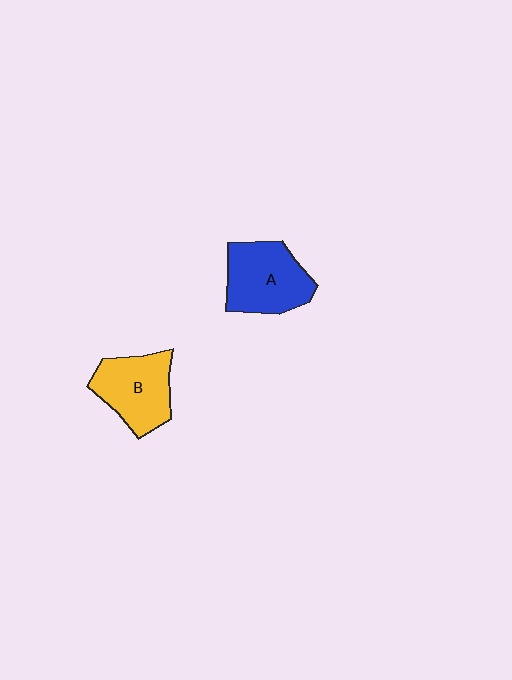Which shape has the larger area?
Shape A (blue).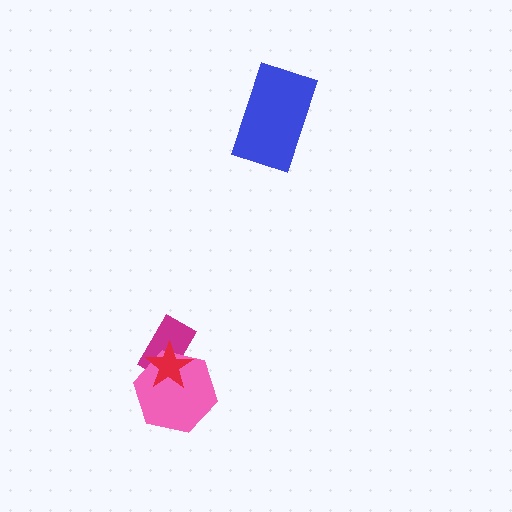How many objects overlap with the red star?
2 objects overlap with the red star.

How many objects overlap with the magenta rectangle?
2 objects overlap with the magenta rectangle.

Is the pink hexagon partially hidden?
Yes, it is partially covered by another shape.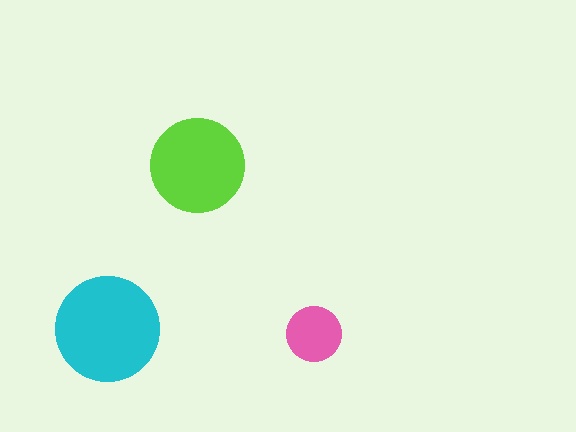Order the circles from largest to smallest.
the cyan one, the lime one, the pink one.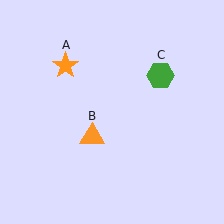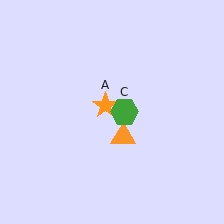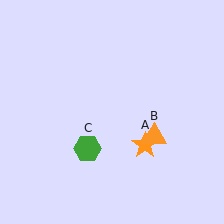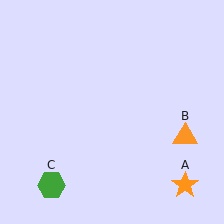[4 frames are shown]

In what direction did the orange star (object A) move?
The orange star (object A) moved down and to the right.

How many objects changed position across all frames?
3 objects changed position: orange star (object A), orange triangle (object B), green hexagon (object C).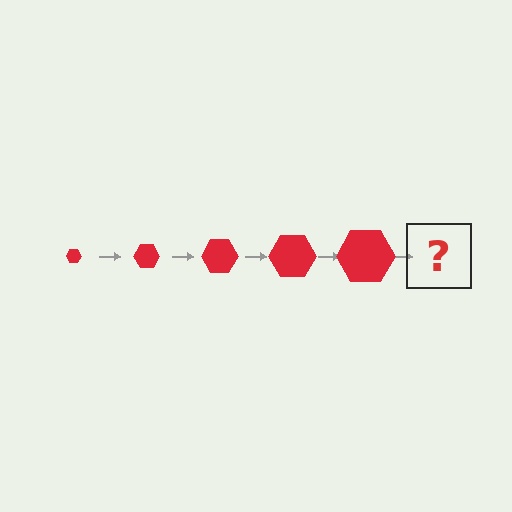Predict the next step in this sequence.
The next step is a red hexagon, larger than the previous one.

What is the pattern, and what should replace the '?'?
The pattern is that the hexagon gets progressively larger each step. The '?' should be a red hexagon, larger than the previous one.